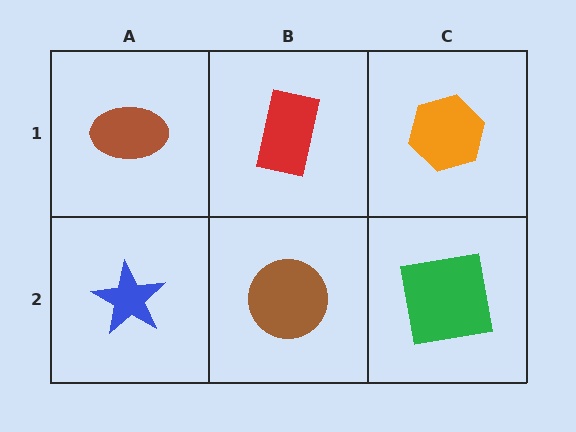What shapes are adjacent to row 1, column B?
A brown circle (row 2, column B), a brown ellipse (row 1, column A), an orange hexagon (row 1, column C).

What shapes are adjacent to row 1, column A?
A blue star (row 2, column A), a red rectangle (row 1, column B).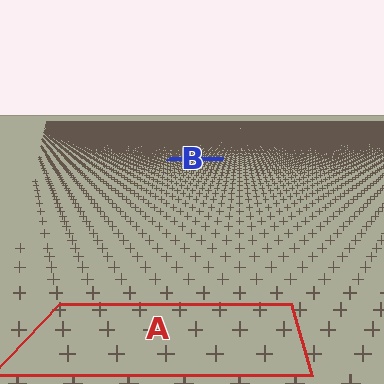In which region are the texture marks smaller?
The texture marks are smaller in region B, because it is farther away.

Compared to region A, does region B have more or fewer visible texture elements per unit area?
Region B has more texture elements per unit area — they are packed more densely because it is farther away.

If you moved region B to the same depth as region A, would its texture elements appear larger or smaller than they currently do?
They would appear larger. At a closer depth, the same texture elements are projected at a bigger on-screen size.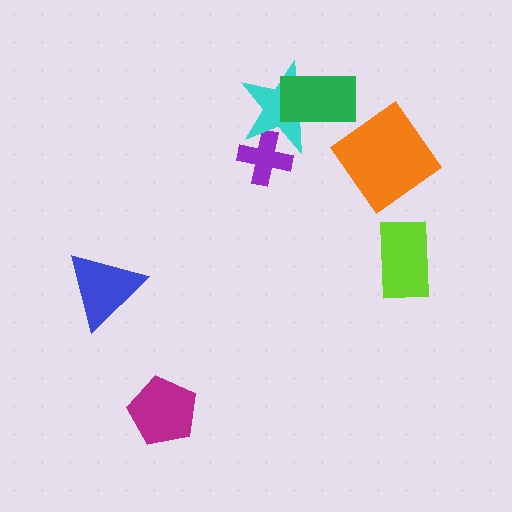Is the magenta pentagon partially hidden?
No, no other shape covers it.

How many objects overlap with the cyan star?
2 objects overlap with the cyan star.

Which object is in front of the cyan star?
The green rectangle is in front of the cyan star.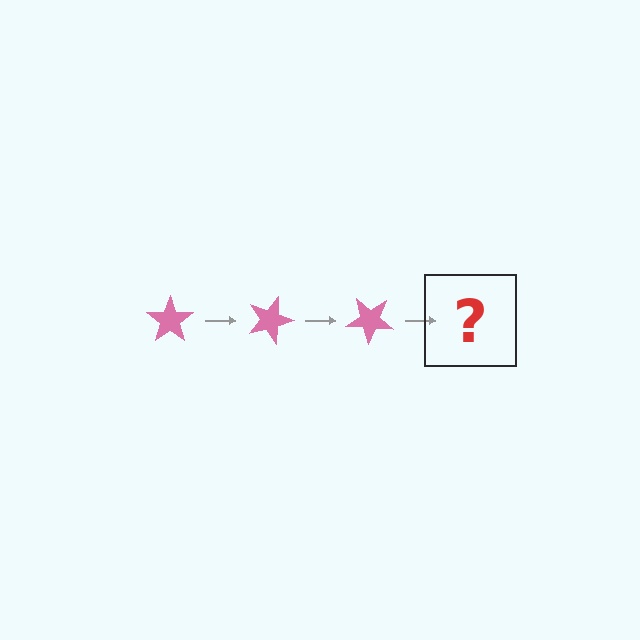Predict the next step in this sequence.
The next step is a pink star rotated 60 degrees.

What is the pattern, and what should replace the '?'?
The pattern is that the star rotates 20 degrees each step. The '?' should be a pink star rotated 60 degrees.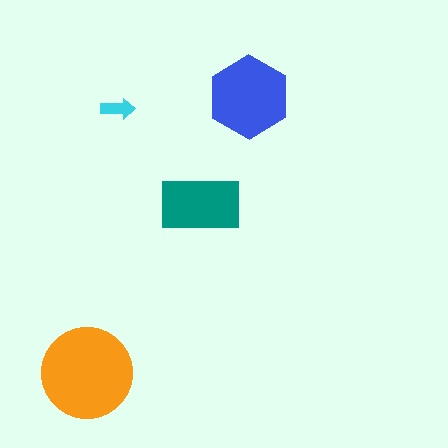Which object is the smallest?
The cyan arrow.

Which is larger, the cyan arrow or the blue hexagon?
The blue hexagon.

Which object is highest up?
The blue hexagon is topmost.